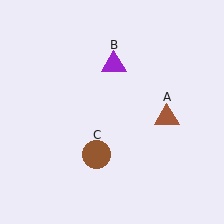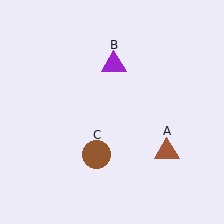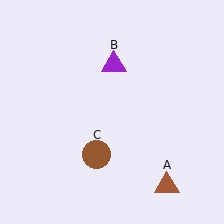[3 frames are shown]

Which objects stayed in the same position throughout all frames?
Purple triangle (object B) and brown circle (object C) remained stationary.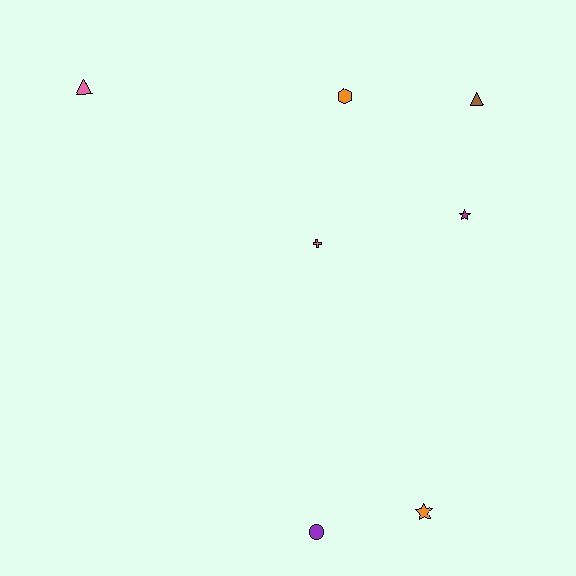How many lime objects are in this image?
There are no lime objects.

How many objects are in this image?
There are 7 objects.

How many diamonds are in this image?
There are no diamonds.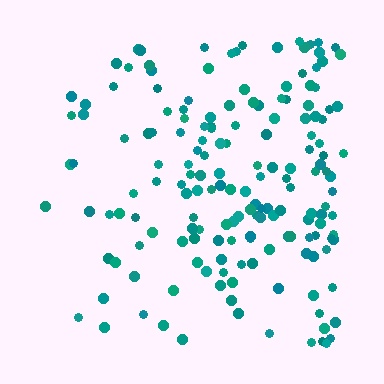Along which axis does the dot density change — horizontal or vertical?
Horizontal.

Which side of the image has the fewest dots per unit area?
The left.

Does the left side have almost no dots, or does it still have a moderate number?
Still a moderate number, just noticeably fewer than the right.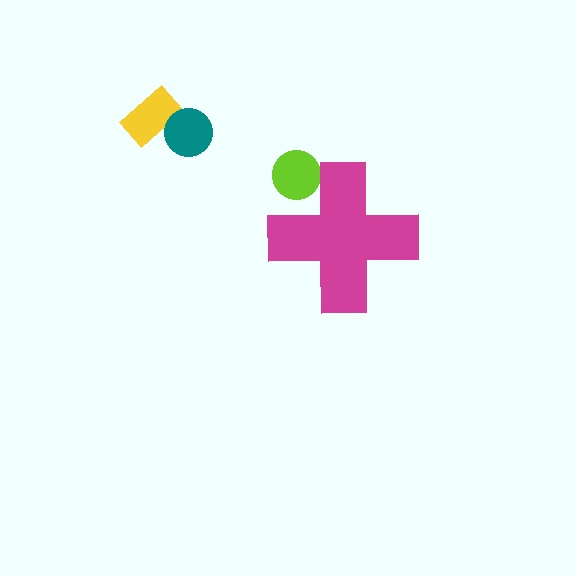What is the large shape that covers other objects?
A magenta cross.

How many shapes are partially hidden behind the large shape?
1 shape is partially hidden.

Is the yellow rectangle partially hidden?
No, the yellow rectangle is fully visible.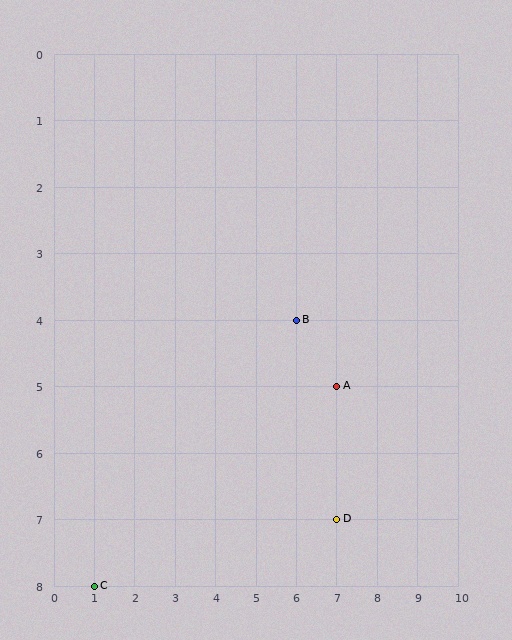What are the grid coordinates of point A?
Point A is at grid coordinates (7, 5).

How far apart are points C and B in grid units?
Points C and B are 5 columns and 4 rows apart (about 6.4 grid units diagonally).